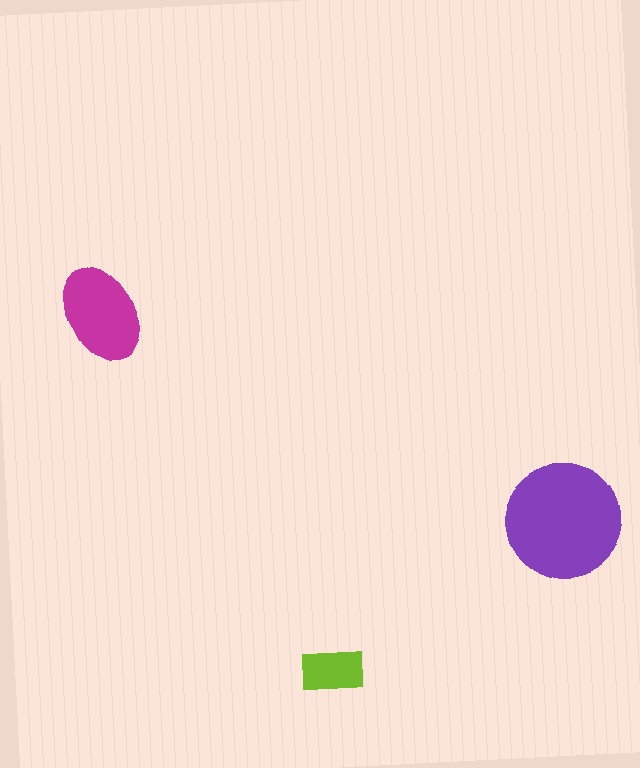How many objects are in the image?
There are 3 objects in the image.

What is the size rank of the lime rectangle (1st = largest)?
3rd.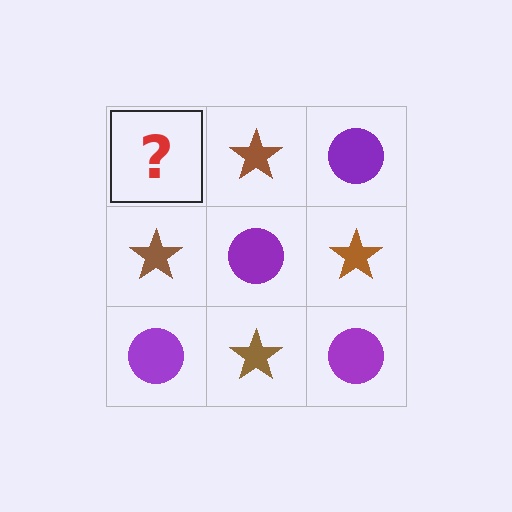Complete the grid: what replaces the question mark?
The question mark should be replaced with a purple circle.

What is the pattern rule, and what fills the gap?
The rule is that it alternates purple circle and brown star in a checkerboard pattern. The gap should be filled with a purple circle.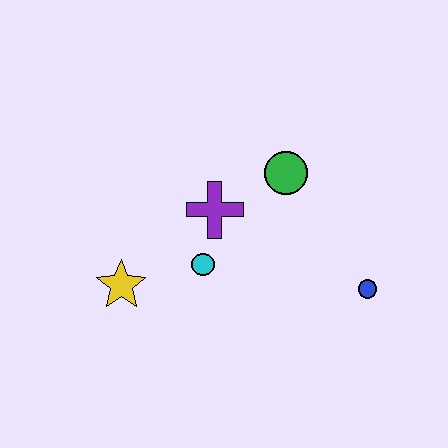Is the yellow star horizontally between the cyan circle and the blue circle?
No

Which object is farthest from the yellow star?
The blue circle is farthest from the yellow star.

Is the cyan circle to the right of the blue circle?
No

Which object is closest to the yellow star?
The cyan circle is closest to the yellow star.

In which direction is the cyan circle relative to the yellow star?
The cyan circle is to the right of the yellow star.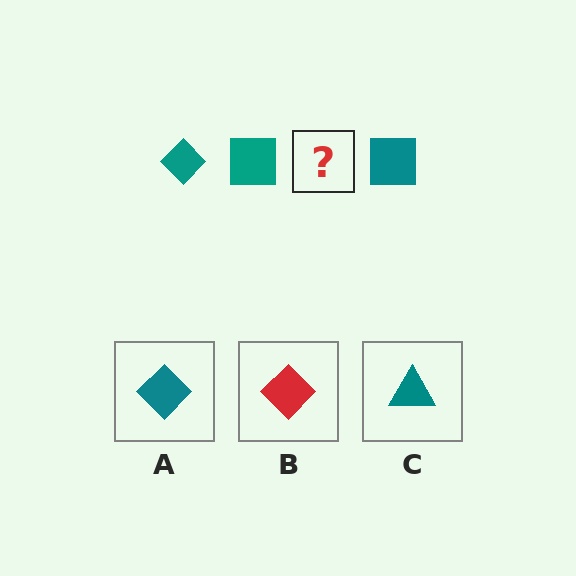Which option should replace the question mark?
Option A.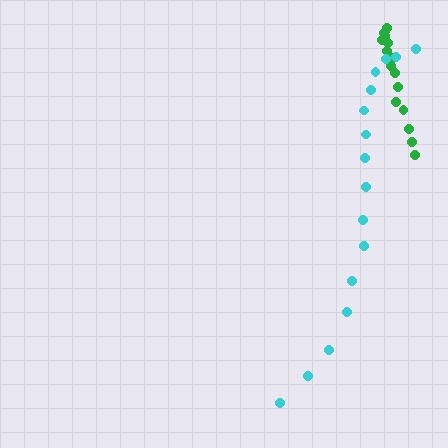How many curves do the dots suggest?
There are 2 distinct paths.